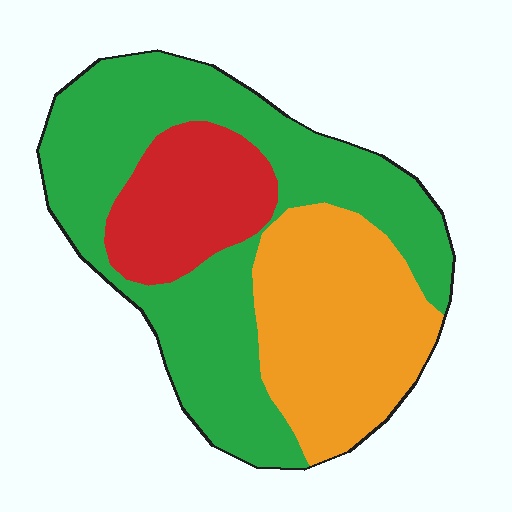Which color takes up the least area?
Red, at roughly 15%.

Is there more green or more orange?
Green.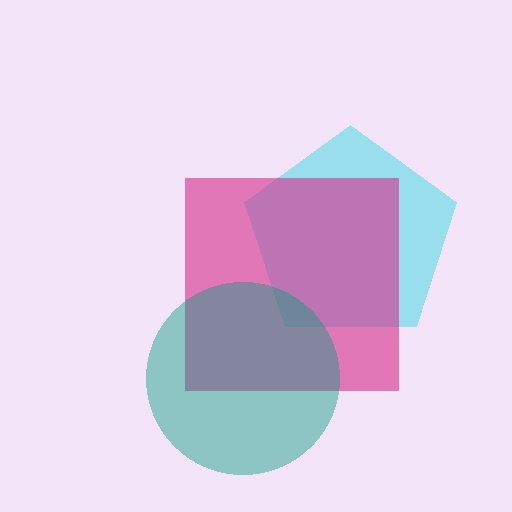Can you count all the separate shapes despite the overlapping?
Yes, there are 3 separate shapes.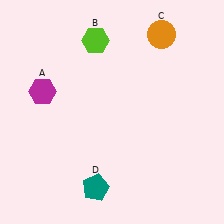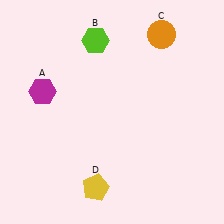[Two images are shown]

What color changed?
The pentagon (D) changed from teal in Image 1 to yellow in Image 2.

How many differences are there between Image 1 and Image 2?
There is 1 difference between the two images.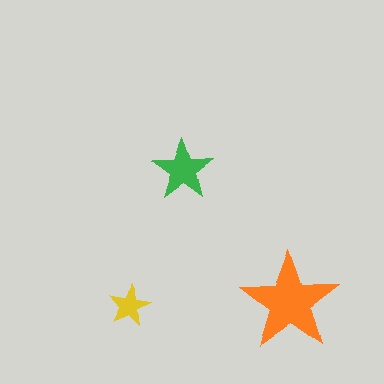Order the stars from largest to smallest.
the orange one, the green one, the yellow one.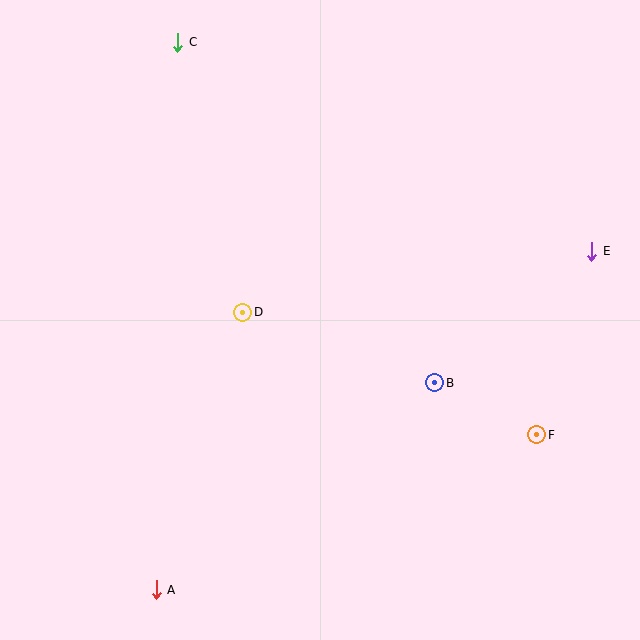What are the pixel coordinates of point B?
Point B is at (435, 383).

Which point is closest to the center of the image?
Point D at (243, 312) is closest to the center.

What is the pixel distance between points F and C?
The distance between F and C is 532 pixels.